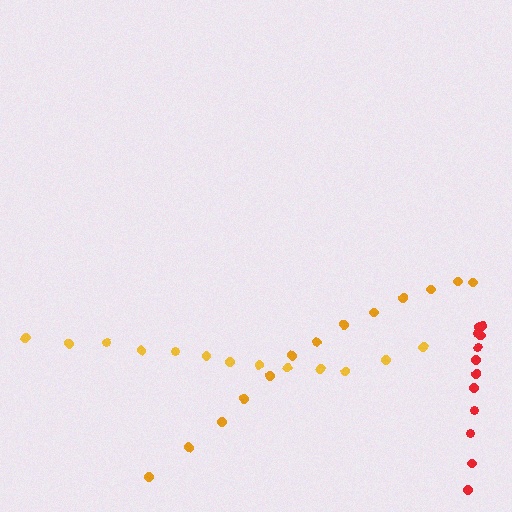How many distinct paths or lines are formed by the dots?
There are 3 distinct paths.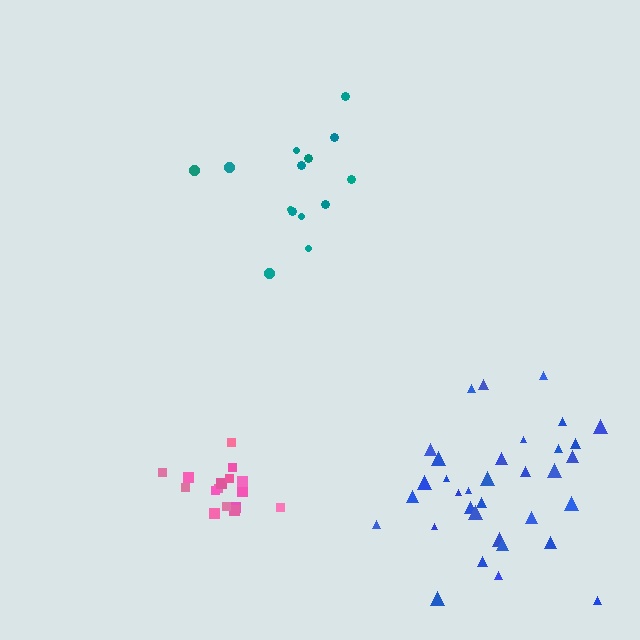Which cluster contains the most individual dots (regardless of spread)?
Blue (35).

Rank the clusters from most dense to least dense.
pink, blue, teal.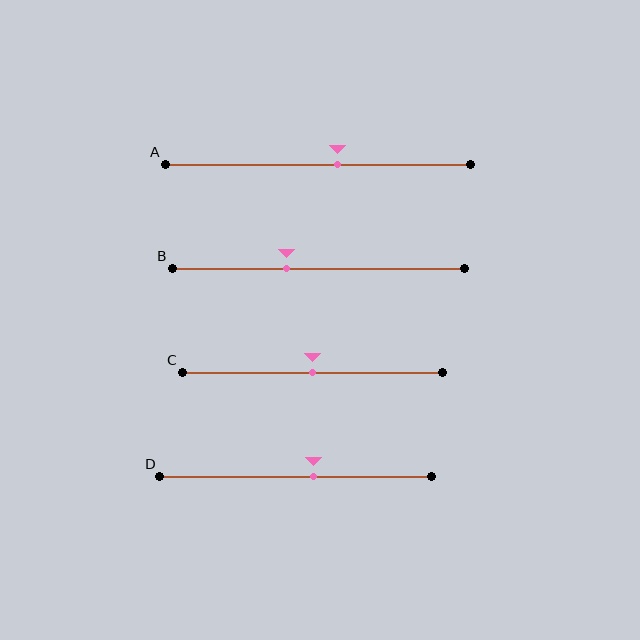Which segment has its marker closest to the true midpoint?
Segment C has its marker closest to the true midpoint.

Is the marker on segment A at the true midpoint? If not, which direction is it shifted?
No, the marker on segment A is shifted to the right by about 6% of the segment length.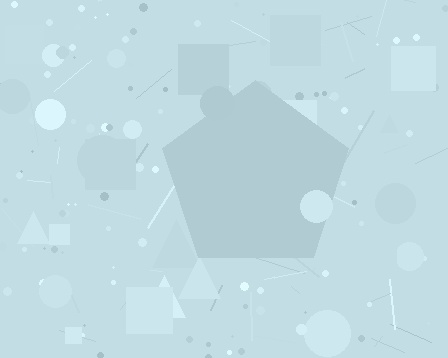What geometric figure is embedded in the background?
A pentagon is embedded in the background.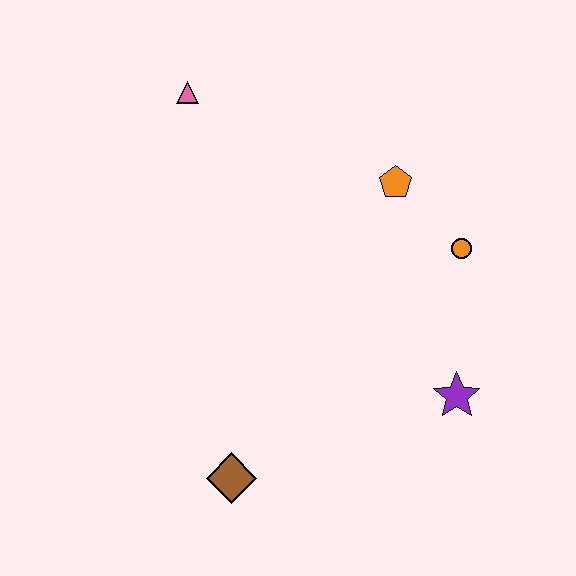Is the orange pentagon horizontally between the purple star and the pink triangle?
Yes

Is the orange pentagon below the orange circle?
No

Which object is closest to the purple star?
The orange circle is closest to the purple star.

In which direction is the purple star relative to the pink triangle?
The purple star is below the pink triangle.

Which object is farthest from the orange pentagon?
The brown diamond is farthest from the orange pentagon.